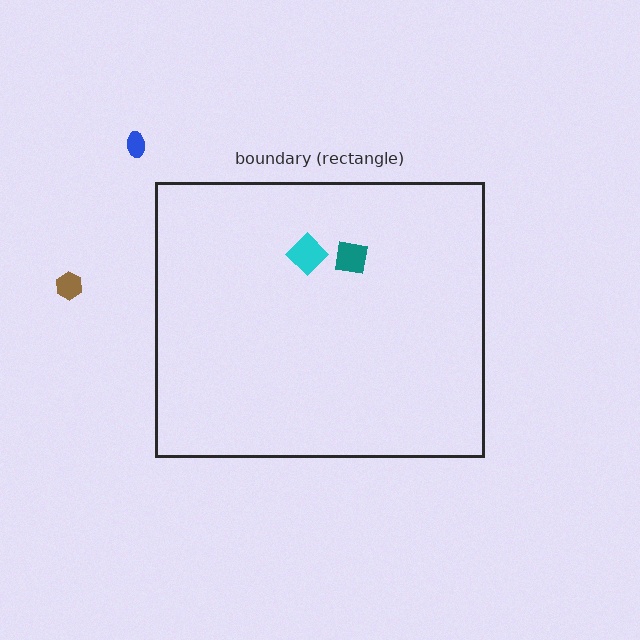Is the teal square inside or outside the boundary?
Inside.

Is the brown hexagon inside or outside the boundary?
Outside.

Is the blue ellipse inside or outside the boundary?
Outside.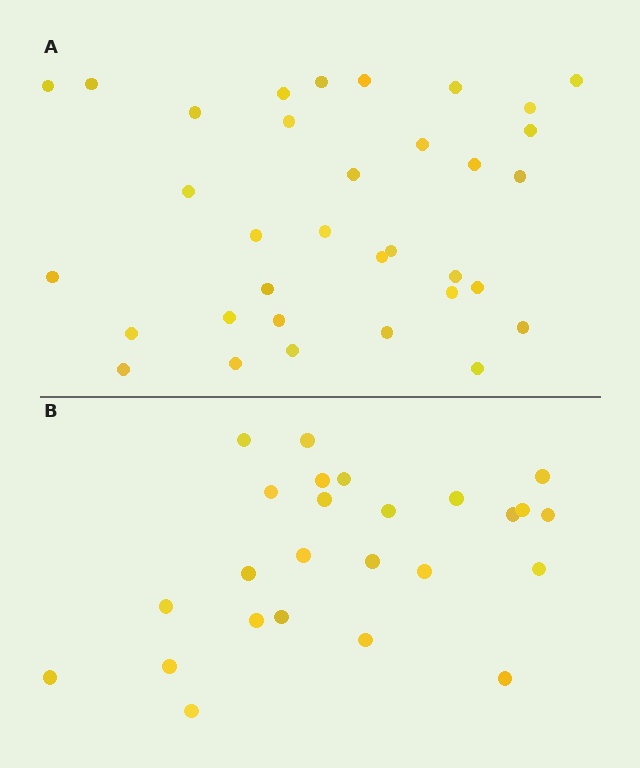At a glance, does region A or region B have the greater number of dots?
Region A (the top region) has more dots.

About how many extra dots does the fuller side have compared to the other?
Region A has roughly 8 or so more dots than region B.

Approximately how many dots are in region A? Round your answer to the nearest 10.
About 30 dots. (The exact count is 34, which rounds to 30.)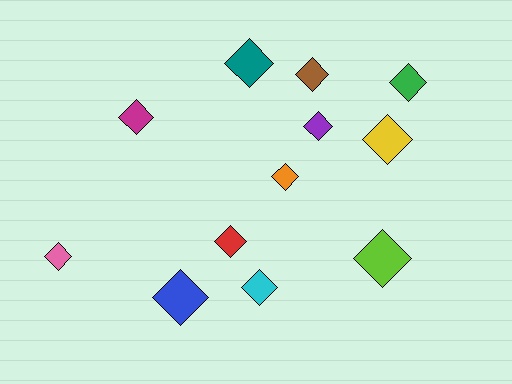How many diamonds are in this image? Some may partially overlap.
There are 12 diamonds.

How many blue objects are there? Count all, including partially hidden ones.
There is 1 blue object.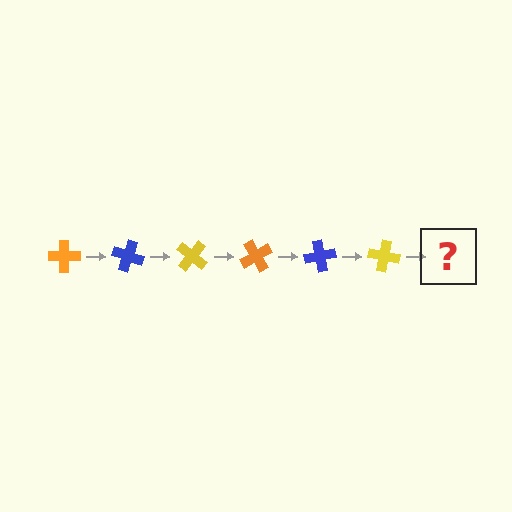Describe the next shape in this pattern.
It should be an orange cross, rotated 120 degrees from the start.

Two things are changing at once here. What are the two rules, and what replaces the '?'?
The two rules are that it rotates 20 degrees each step and the color cycles through orange, blue, and yellow. The '?' should be an orange cross, rotated 120 degrees from the start.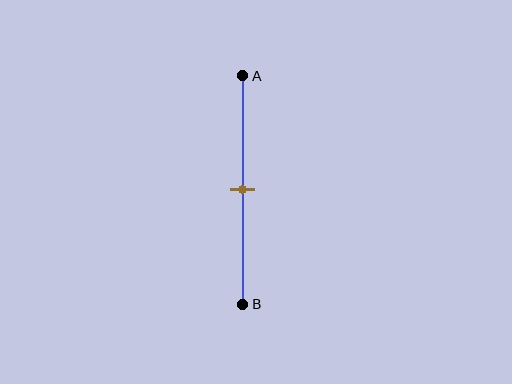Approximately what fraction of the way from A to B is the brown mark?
The brown mark is approximately 50% of the way from A to B.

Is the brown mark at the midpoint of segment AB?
Yes, the mark is approximately at the midpoint.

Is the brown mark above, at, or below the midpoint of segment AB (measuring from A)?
The brown mark is approximately at the midpoint of segment AB.